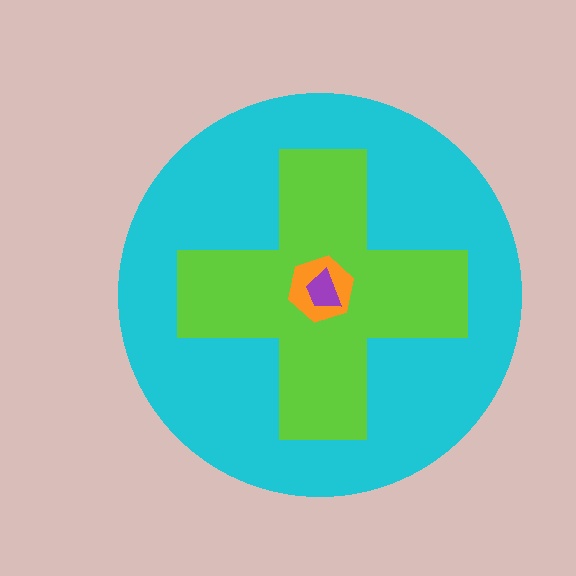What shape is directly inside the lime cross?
The orange hexagon.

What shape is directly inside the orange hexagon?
The purple trapezoid.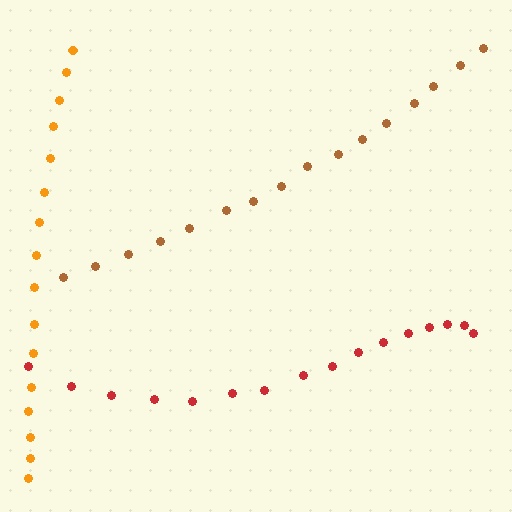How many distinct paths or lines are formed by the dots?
There are 3 distinct paths.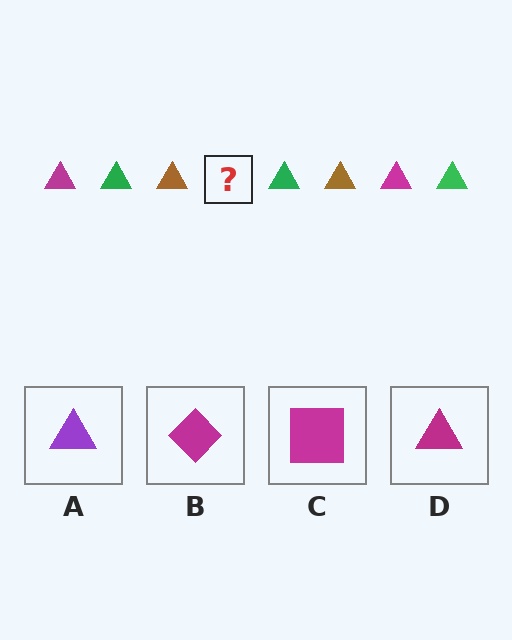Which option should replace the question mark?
Option D.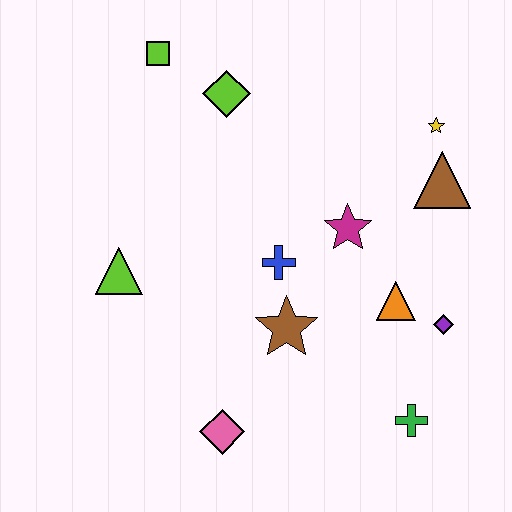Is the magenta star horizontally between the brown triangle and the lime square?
Yes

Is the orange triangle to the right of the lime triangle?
Yes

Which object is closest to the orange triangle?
The purple diamond is closest to the orange triangle.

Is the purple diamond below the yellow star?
Yes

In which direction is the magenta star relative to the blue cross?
The magenta star is to the right of the blue cross.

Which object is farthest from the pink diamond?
The lime square is farthest from the pink diamond.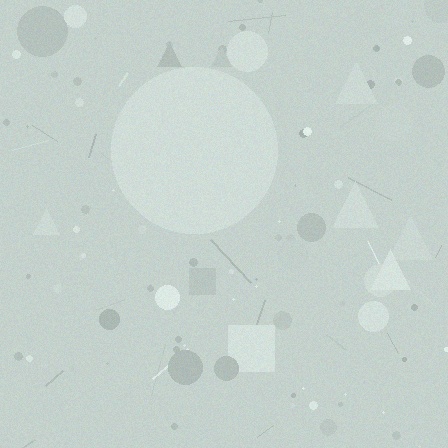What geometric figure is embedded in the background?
A circle is embedded in the background.